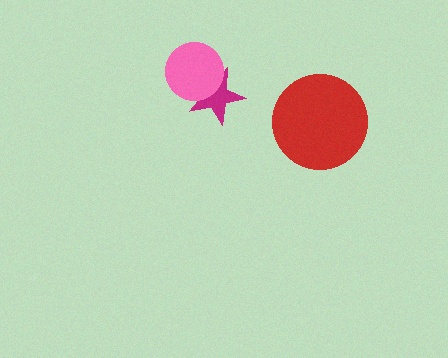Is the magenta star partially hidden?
Yes, it is partially covered by another shape.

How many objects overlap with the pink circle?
1 object overlaps with the pink circle.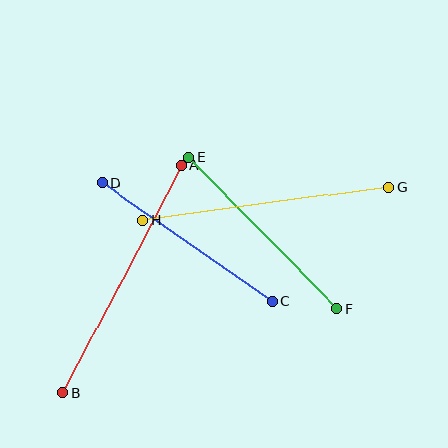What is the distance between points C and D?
The distance is approximately 207 pixels.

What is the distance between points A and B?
The distance is approximately 257 pixels.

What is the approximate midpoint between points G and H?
The midpoint is at approximately (266, 203) pixels.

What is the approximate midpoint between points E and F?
The midpoint is at approximately (263, 233) pixels.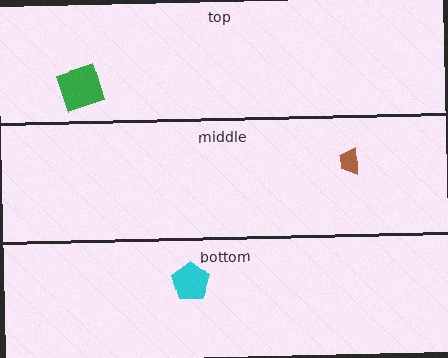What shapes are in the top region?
The green square.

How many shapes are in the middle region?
1.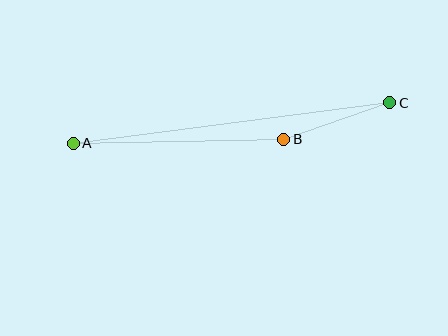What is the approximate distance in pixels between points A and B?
The distance between A and B is approximately 211 pixels.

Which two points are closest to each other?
Points B and C are closest to each other.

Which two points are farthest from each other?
Points A and C are farthest from each other.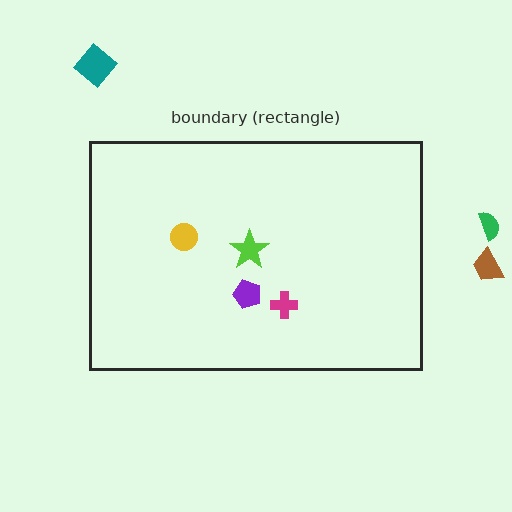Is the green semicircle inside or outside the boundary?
Outside.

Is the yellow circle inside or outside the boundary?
Inside.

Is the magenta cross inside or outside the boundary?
Inside.